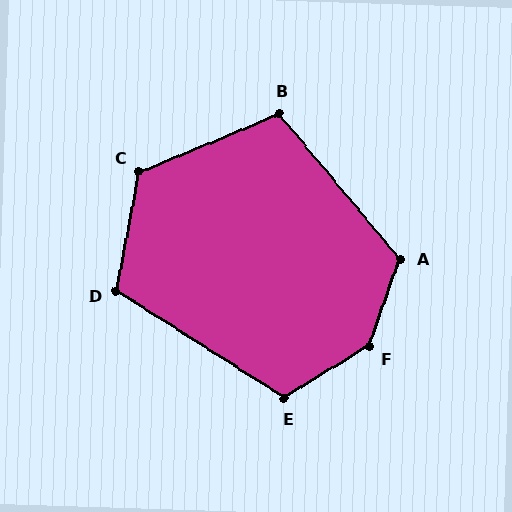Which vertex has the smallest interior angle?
B, at approximately 107 degrees.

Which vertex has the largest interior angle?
F, at approximately 141 degrees.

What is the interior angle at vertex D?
Approximately 111 degrees (obtuse).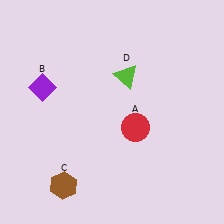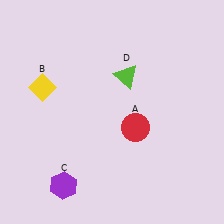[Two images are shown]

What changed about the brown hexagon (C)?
In Image 1, C is brown. In Image 2, it changed to purple.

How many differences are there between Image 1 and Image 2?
There are 2 differences between the two images.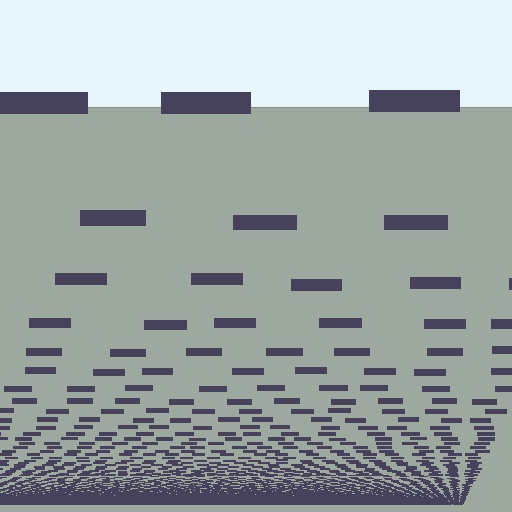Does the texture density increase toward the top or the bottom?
Density increases toward the bottom.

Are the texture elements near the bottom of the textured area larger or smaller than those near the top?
Smaller. The gradient is inverted — elements near the bottom are smaller and denser.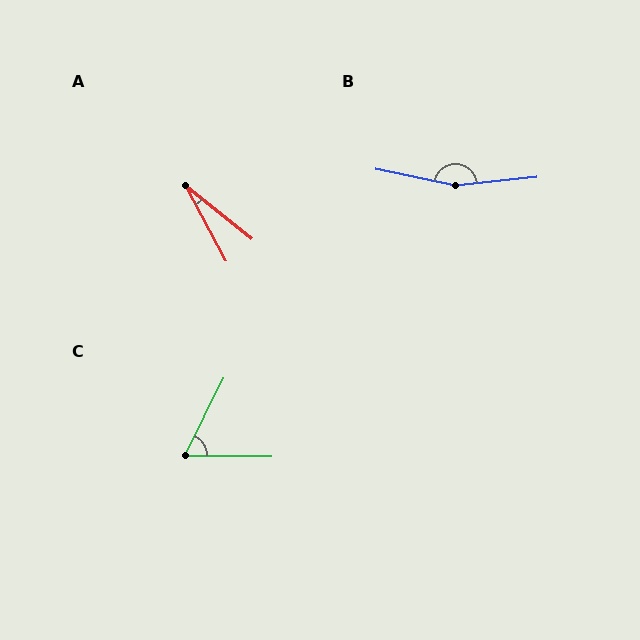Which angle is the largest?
B, at approximately 162 degrees.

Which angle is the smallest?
A, at approximately 22 degrees.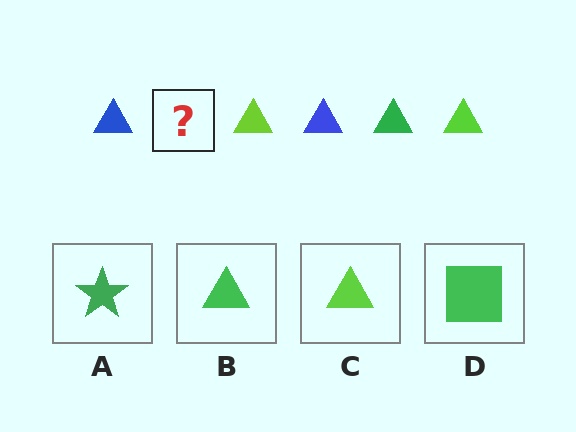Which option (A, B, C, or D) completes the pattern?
B.